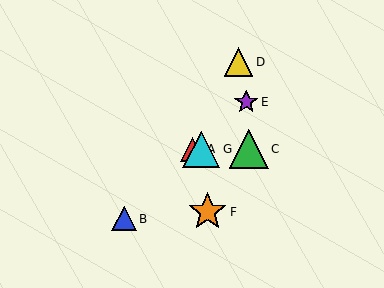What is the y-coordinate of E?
Object E is at y≈102.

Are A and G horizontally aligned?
Yes, both are at y≈149.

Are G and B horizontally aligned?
No, G is at y≈149 and B is at y≈219.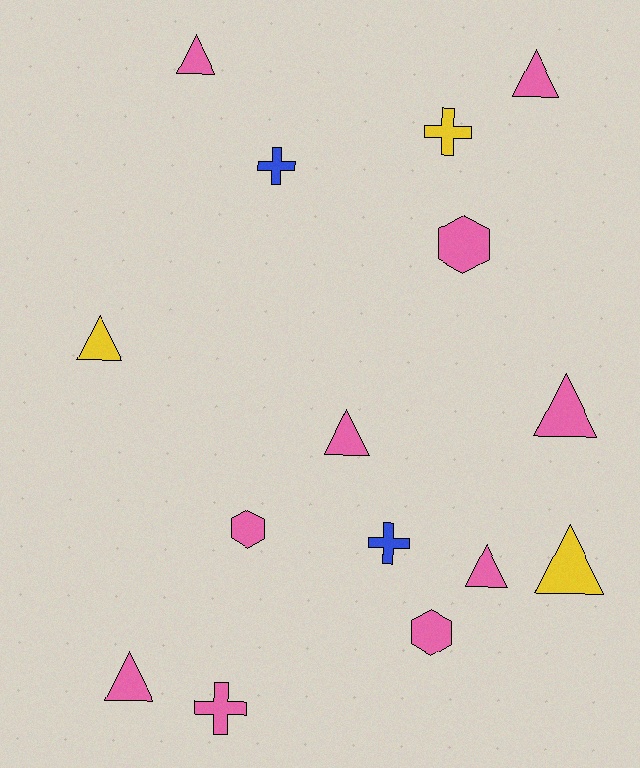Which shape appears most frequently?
Triangle, with 8 objects.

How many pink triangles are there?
There are 6 pink triangles.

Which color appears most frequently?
Pink, with 10 objects.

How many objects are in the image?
There are 15 objects.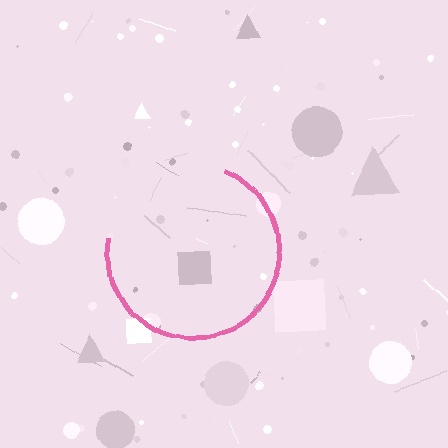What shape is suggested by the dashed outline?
The dashed outline suggests a circle.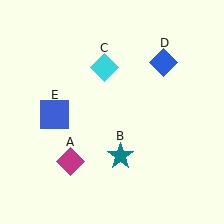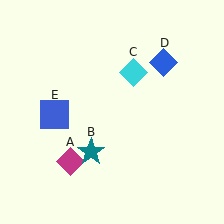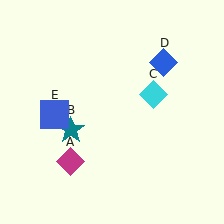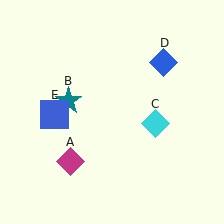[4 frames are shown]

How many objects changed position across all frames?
2 objects changed position: teal star (object B), cyan diamond (object C).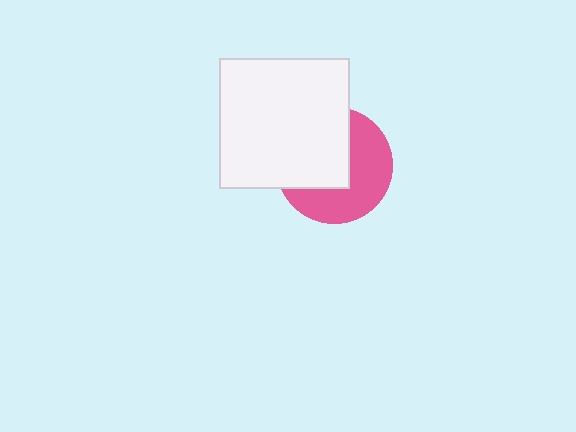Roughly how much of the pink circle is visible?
About half of it is visible (roughly 51%).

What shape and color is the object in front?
The object in front is a white square.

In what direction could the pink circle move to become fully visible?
The pink circle could move toward the lower-right. That would shift it out from behind the white square entirely.